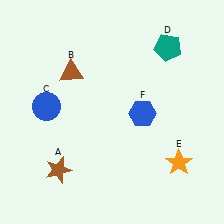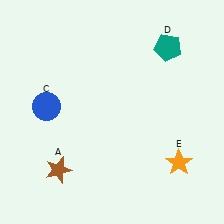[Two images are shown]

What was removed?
The brown triangle (B), the blue hexagon (F) were removed in Image 2.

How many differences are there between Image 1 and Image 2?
There are 2 differences between the two images.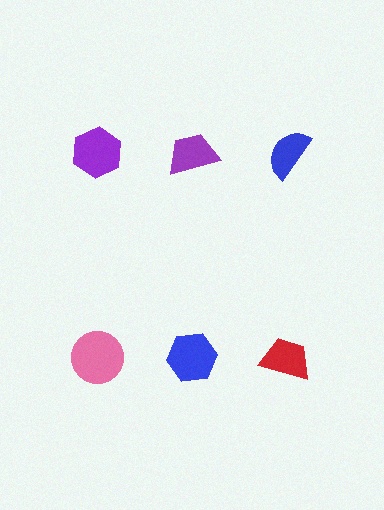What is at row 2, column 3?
A red trapezoid.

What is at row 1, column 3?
A blue semicircle.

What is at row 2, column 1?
A pink circle.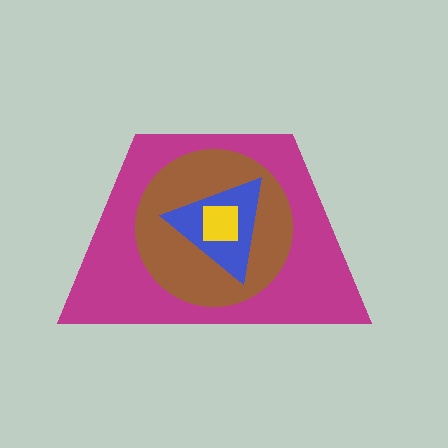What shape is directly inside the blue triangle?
The yellow square.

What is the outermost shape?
The magenta trapezoid.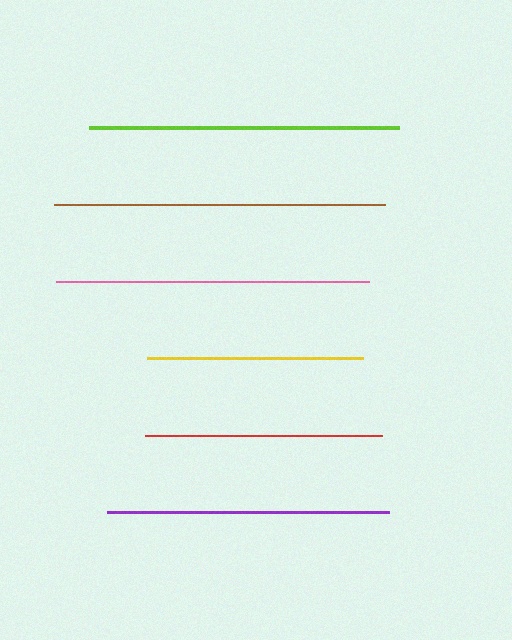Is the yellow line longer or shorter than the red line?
The red line is longer than the yellow line.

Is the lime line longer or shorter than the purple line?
The lime line is longer than the purple line.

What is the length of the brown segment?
The brown segment is approximately 331 pixels long.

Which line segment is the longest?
The brown line is the longest at approximately 331 pixels.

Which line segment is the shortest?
The yellow line is the shortest at approximately 216 pixels.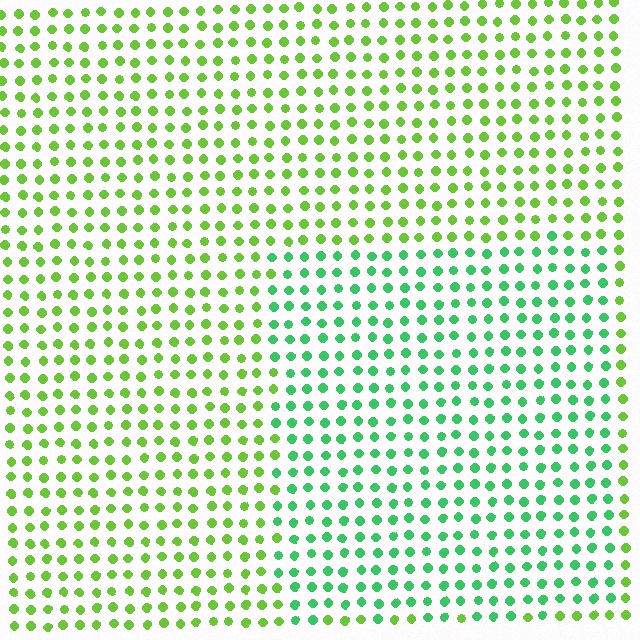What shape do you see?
I see a rectangle.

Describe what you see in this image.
The image is filled with small lime elements in a uniform arrangement. A rectangle-shaped region is visible where the elements are tinted to a slightly different hue, forming a subtle color boundary.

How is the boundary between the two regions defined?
The boundary is defined purely by a slight shift in hue (about 41 degrees). Spacing, size, and orientation are identical on both sides.